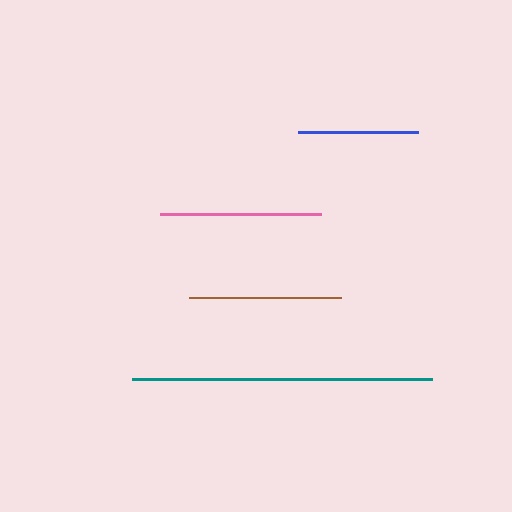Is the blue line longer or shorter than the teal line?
The teal line is longer than the blue line.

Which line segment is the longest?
The teal line is the longest at approximately 300 pixels.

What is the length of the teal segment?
The teal segment is approximately 300 pixels long.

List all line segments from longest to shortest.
From longest to shortest: teal, pink, brown, blue.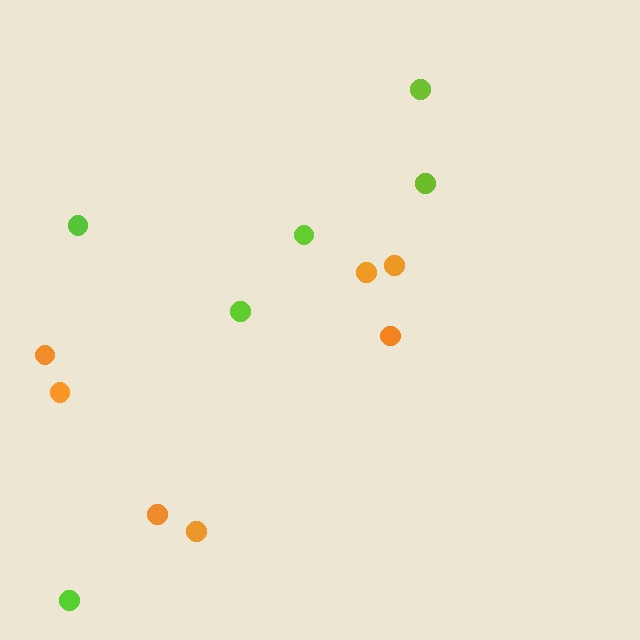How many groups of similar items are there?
There are 2 groups: one group of orange circles (7) and one group of lime circles (6).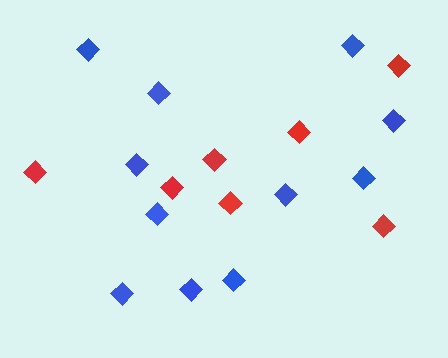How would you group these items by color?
There are 2 groups: one group of red diamonds (7) and one group of blue diamonds (11).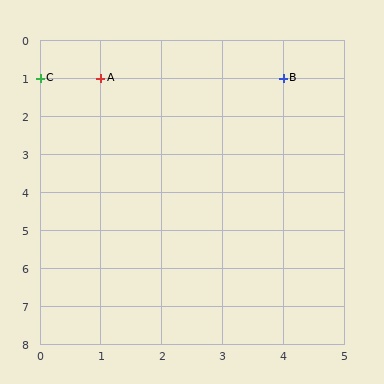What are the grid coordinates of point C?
Point C is at grid coordinates (0, 1).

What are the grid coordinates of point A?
Point A is at grid coordinates (1, 1).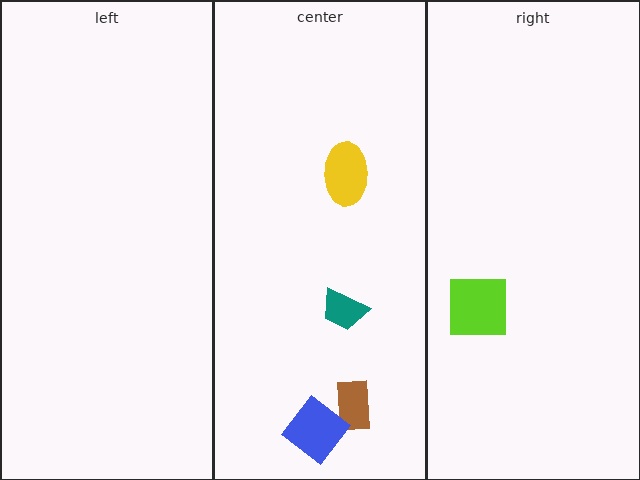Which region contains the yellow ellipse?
The center region.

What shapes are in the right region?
The lime square.